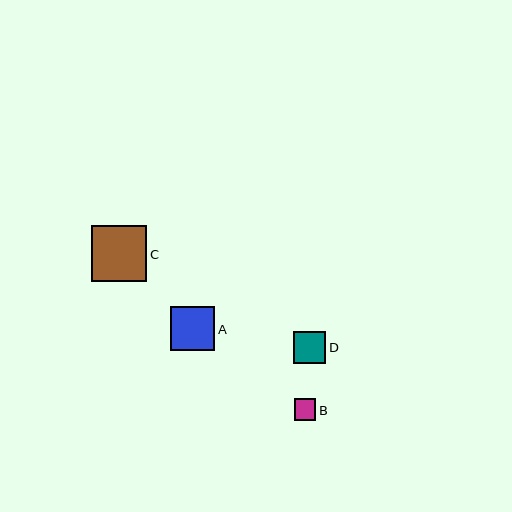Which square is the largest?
Square C is the largest with a size of approximately 56 pixels.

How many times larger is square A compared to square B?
Square A is approximately 2.0 times the size of square B.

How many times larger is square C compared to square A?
Square C is approximately 1.3 times the size of square A.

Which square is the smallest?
Square B is the smallest with a size of approximately 22 pixels.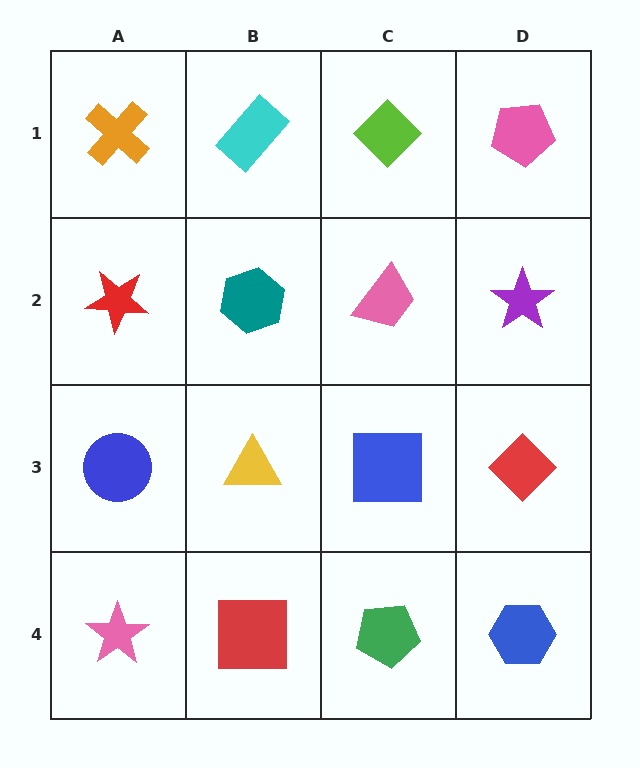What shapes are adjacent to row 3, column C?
A pink trapezoid (row 2, column C), a green pentagon (row 4, column C), a yellow triangle (row 3, column B), a red diamond (row 3, column D).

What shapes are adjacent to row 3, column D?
A purple star (row 2, column D), a blue hexagon (row 4, column D), a blue square (row 3, column C).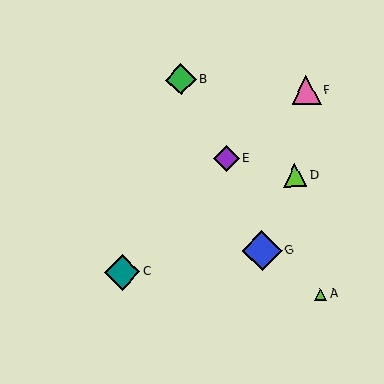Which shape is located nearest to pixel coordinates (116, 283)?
The teal diamond (labeled C) at (122, 272) is nearest to that location.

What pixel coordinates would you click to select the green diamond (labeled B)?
Click at (181, 80) to select the green diamond B.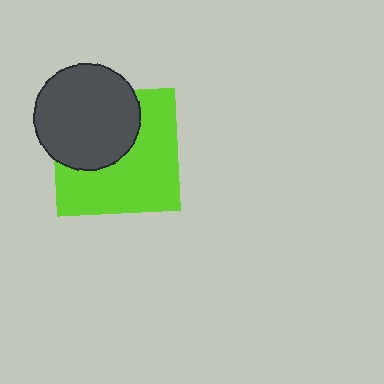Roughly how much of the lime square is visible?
About half of it is visible (roughly 59%).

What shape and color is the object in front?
The object in front is a dark gray circle.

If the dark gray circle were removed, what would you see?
You would see the complete lime square.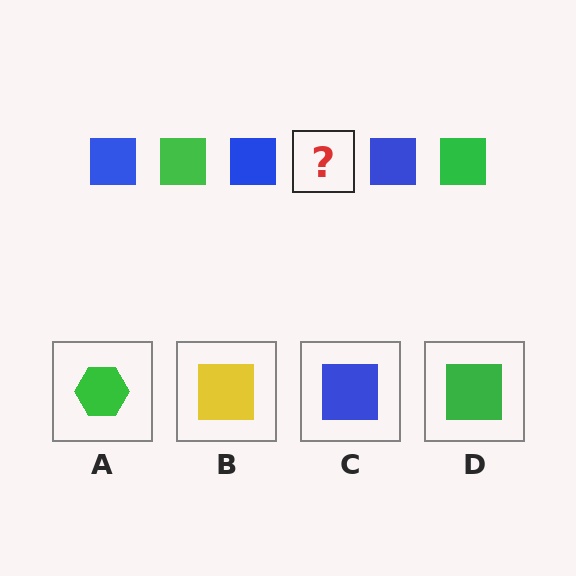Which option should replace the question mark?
Option D.